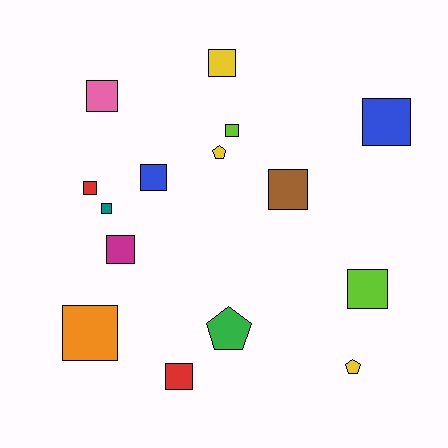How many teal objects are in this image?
There is 1 teal object.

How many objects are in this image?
There are 15 objects.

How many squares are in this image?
There are 12 squares.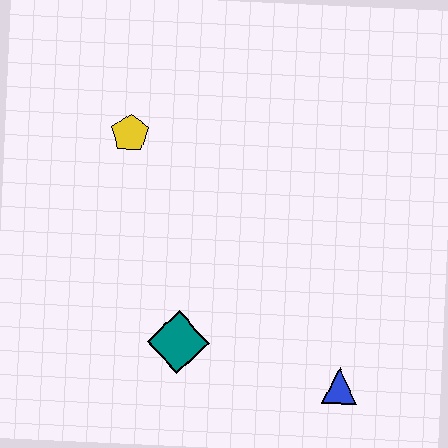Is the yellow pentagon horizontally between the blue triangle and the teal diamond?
No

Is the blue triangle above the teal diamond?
No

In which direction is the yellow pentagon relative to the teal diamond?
The yellow pentagon is above the teal diamond.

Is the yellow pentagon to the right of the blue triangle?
No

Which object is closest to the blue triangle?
The teal diamond is closest to the blue triangle.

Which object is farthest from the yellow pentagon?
The blue triangle is farthest from the yellow pentagon.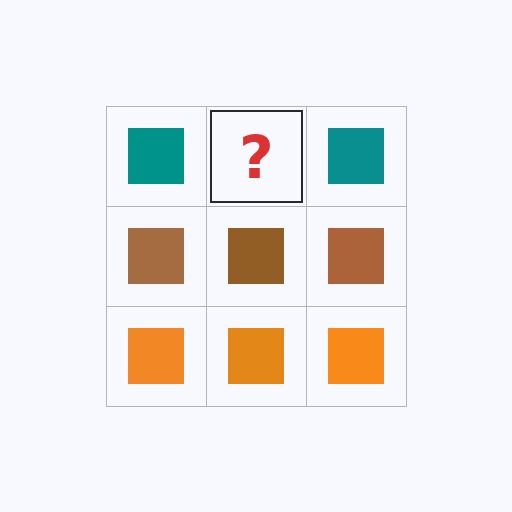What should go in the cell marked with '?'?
The missing cell should contain a teal square.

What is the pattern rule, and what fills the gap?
The rule is that each row has a consistent color. The gap should be filled with a teal square.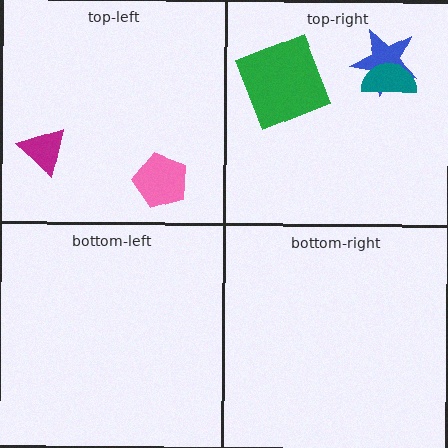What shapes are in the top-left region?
The magenta triangle, the pink pentagon.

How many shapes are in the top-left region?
2.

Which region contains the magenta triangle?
The top-left region.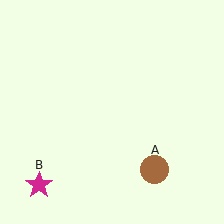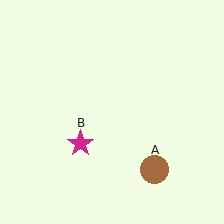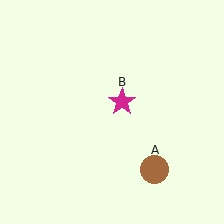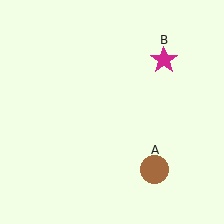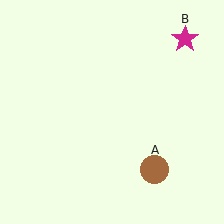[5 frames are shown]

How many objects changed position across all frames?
1 object changed position: magenta star (object B).